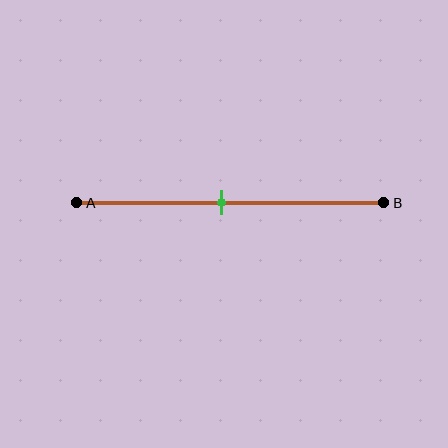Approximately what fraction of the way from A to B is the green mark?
The green mark is approximately 45% of the way from A to B.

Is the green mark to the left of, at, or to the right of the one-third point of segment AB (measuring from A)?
The green mark is to the right of the one-third point of segment AB.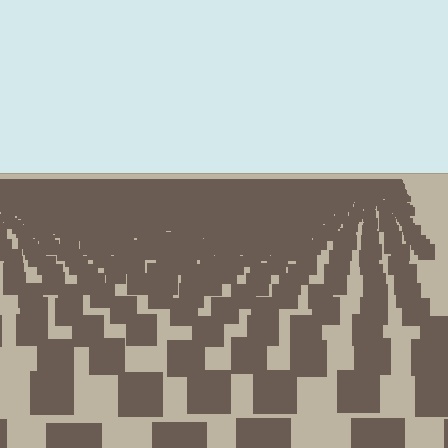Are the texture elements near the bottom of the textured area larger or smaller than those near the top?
Larger. Near the bottom, elements are closer to the viewer and appear at a bigger on-screen size.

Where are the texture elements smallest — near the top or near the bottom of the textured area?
Near the top.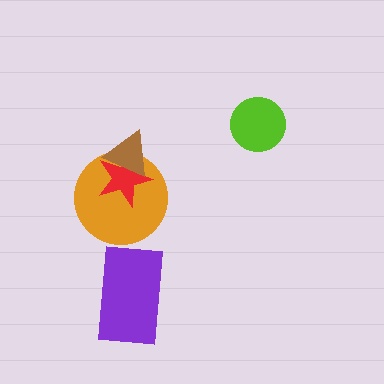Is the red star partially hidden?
Yes, it is partially covered by another shape.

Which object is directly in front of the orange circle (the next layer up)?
The red star is directly in front of the orange circle.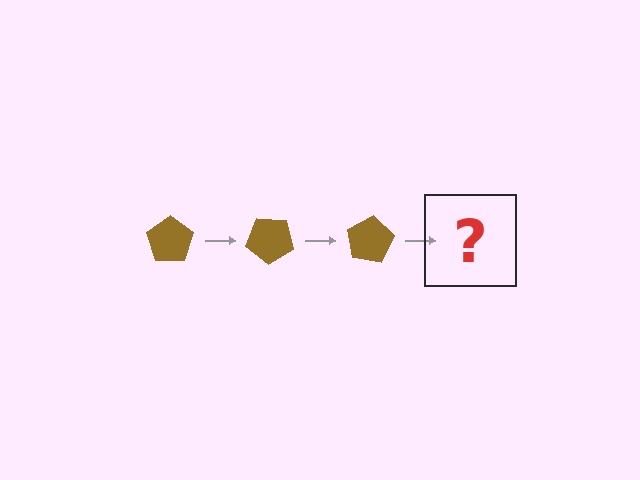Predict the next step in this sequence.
The next step is a brown pentagon rotated 120 degrees.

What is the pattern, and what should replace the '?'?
The pattern is that the pentagon rotates 40 degrees each step. The '?' should be a brown pentagon rotated 120 degrees.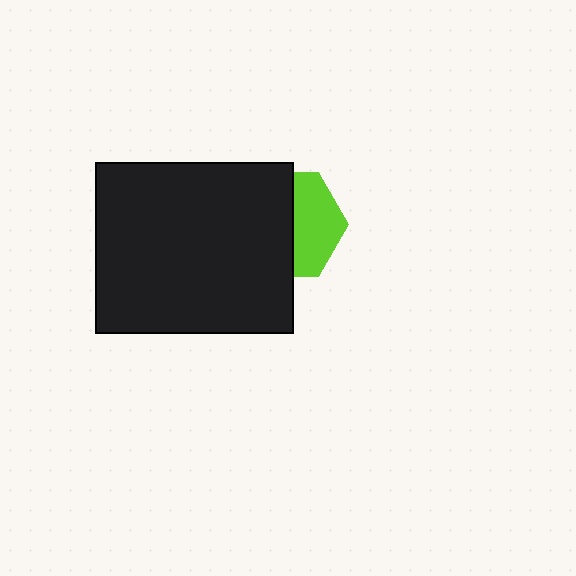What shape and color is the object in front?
The object in front is a black rectangle.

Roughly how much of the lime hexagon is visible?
A small part of it is visible (roughly 44%).